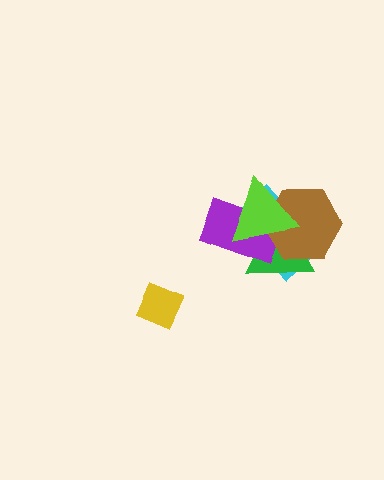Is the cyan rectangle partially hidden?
Yes, it is partially covered by another shape.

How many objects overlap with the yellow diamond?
0 objects overlap with the yellow diamond.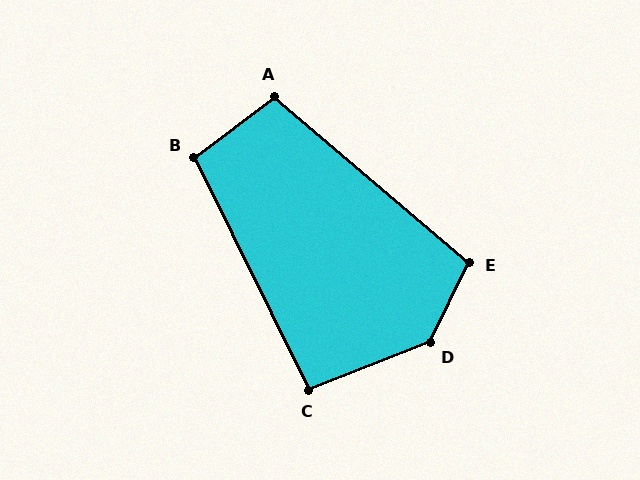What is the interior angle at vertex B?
Approximately 101 degrees (obtuse).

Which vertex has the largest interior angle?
D, at approximately 137 degrees.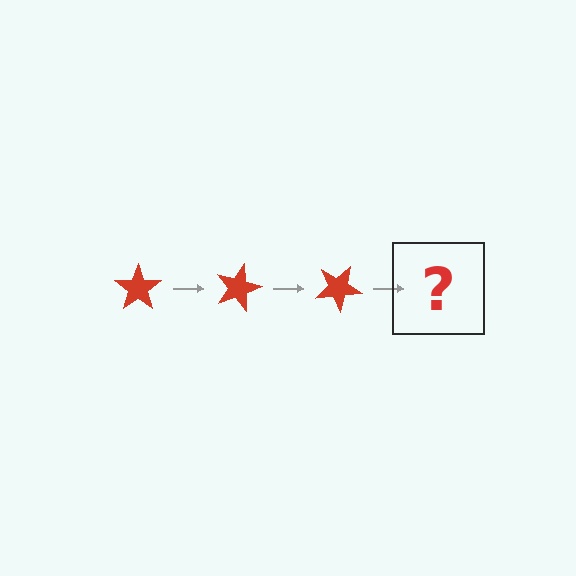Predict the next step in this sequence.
The next step is a red star rotated 45 degrees.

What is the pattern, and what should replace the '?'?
The pattern is that the star rotates 15 degrees each step. The '?' should be a red star rotated 45 degrees.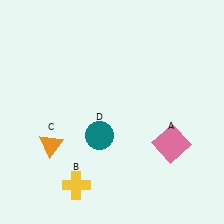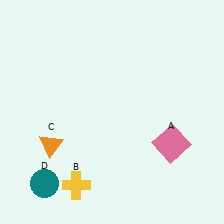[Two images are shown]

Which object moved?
The teal circle (D) moved left.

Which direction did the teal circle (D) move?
The teal circle (D) moved left.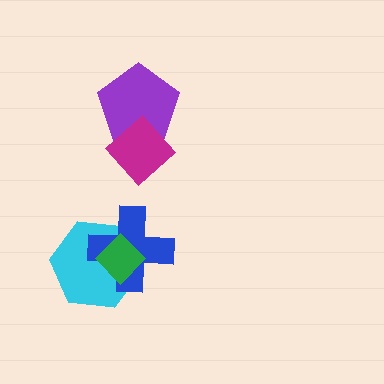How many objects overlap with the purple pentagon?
1 object overlaps with the purple pentagon.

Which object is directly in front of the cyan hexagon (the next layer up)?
The blue cross is directly in front of the cyan hexagon.